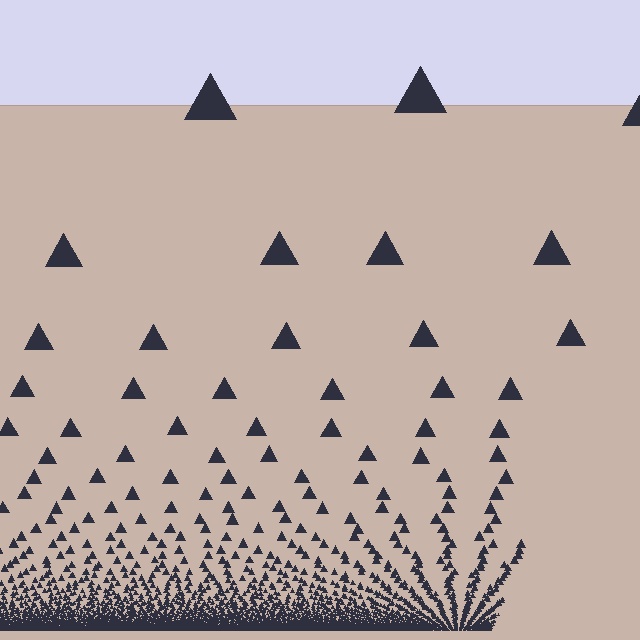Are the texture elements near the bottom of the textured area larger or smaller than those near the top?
Smaller. The gradient is inverted — elements near the bottom are smaller and denser.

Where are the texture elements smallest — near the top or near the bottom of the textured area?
Near the bottom.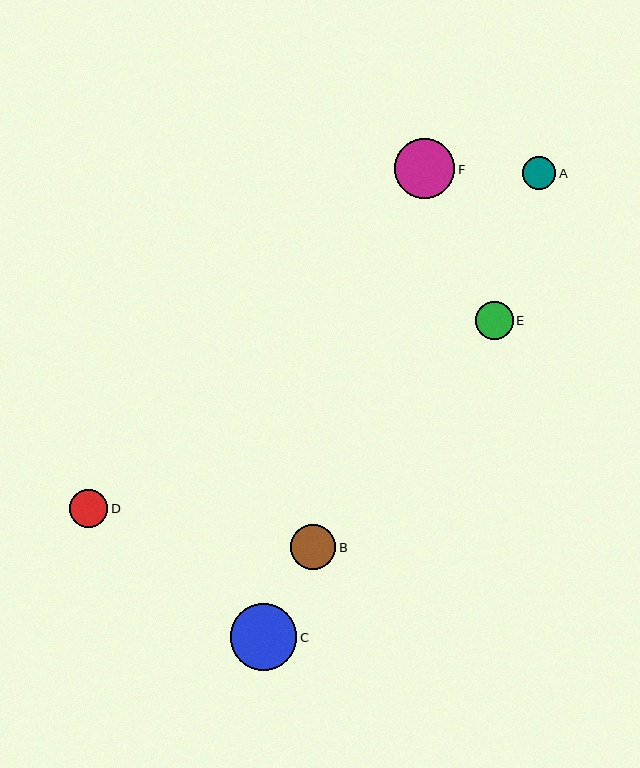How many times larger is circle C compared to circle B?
Circle C is approximately 1.5 times the size of circle B.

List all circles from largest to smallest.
From largest to smallest: C, F, B, D, E, A.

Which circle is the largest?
Circle C is the largest with a size of approximately 67 pixels.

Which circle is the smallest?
Circle A is the smallest with a size of approximately 33 pixels.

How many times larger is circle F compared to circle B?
Circle F is approximately 1.3 times the size of circle B.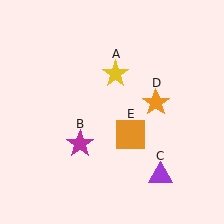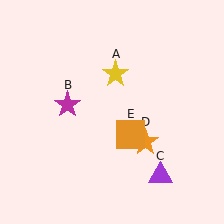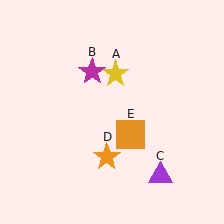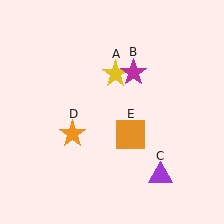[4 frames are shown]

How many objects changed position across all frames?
2 objects changed position: magenta star (object B), orange star (object D).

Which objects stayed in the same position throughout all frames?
Yellow star (object A) and purple triangle (object C) and orange square (object E) remained stationary.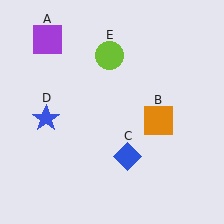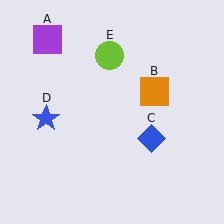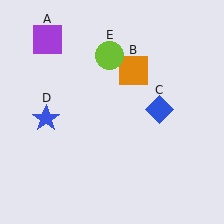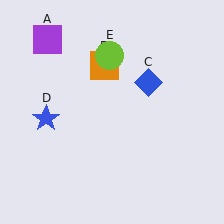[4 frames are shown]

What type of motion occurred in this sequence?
The orange square (object B), blue diamond (object C) rotated counterclockwise around the center of the scene.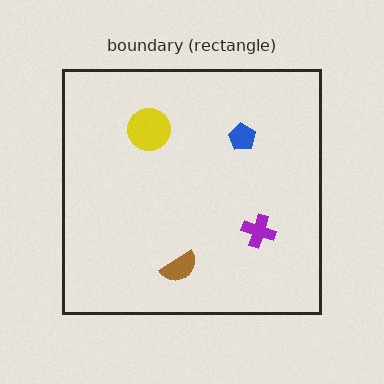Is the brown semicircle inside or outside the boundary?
Inside.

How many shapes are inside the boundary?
4 inside, 0 outside.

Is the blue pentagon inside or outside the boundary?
Inside.